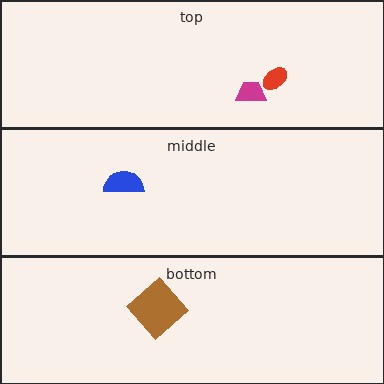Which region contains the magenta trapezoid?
The top region.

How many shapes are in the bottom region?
1.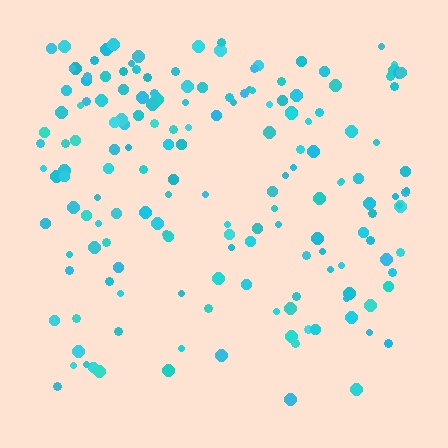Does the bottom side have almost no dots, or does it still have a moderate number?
Still a moderate number, just noticeably fewer than the top.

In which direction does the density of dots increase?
From bottom to top, with the top side densest.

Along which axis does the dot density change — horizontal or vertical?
Vertical.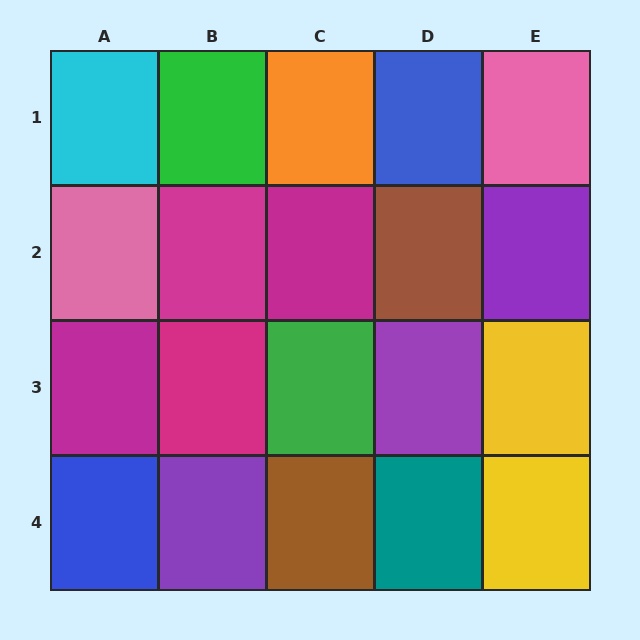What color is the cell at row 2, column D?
Brown.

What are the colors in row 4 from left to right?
Blue, purple, brown, teal, yellow.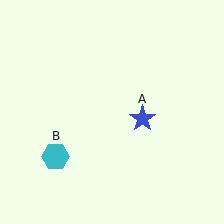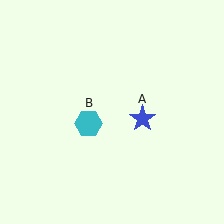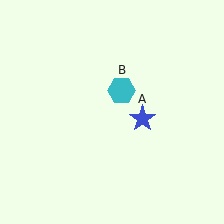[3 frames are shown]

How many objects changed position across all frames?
1 object changed position: cyan hexagon (object B).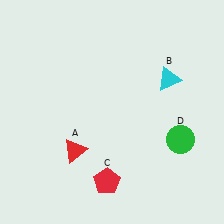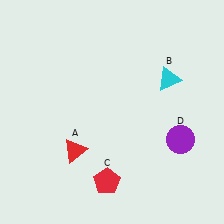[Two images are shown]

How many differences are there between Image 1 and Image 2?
There is 1 difference between the two images.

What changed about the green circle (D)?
In Image 1, D is green. In Image 2, it changed to purple.